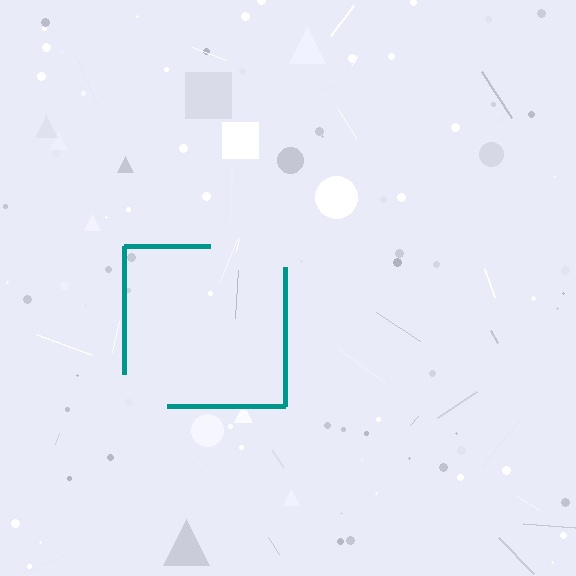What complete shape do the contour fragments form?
The contour fragments form a square.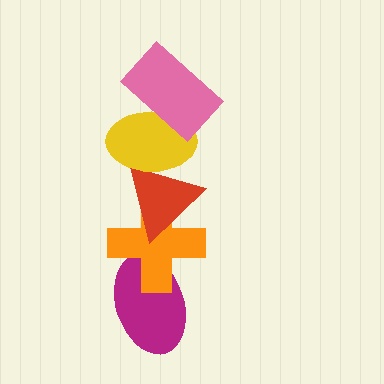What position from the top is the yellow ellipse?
The yellow ellipse is 2nd from the top.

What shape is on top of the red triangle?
The yellow ellipse is on top of the red triangle.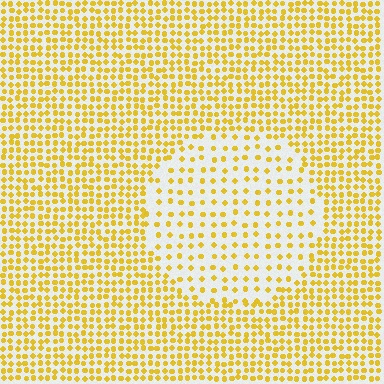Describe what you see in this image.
The image contains small yellow elements arranged at two different densities. A circle-shaped region is visible where the elements are less densely packed than the surrounding area.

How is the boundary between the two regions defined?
The boundary is defined by a change in element density (approximately 2.2x ratio). All elements are the same color, size, and shape.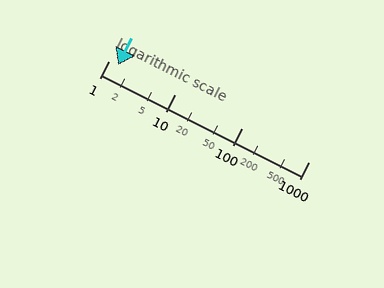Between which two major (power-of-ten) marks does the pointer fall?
The pointer is between 1 and 10.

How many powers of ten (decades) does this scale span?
The scale spans 3 decades, from 1 to 1000.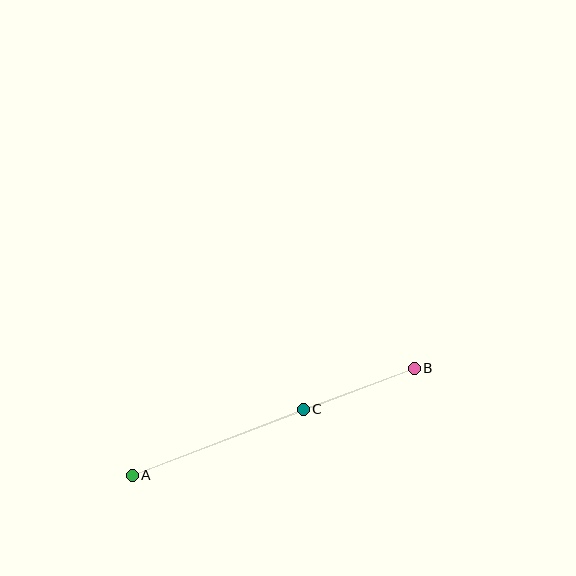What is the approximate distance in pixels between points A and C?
The distance between A and C is approximately 183 pixels.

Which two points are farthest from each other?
Points A and B are farthest from each other.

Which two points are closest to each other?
Points B and C are closest to each other.